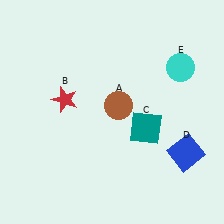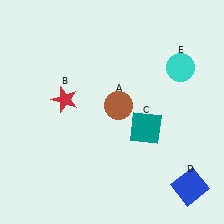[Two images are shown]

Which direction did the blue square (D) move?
The blue square (D) moved down.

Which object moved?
The blue square (D) moved down.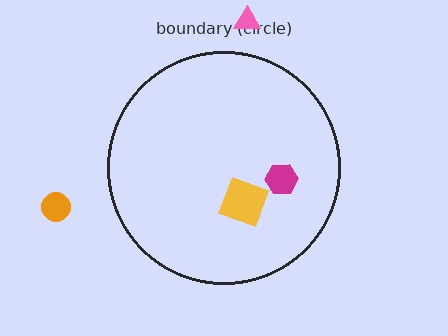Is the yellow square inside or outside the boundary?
Inside.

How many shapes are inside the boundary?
2 inside, 2 outside.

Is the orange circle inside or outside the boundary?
Outside.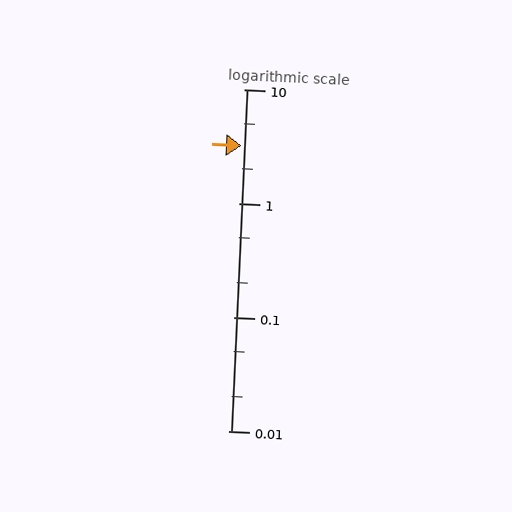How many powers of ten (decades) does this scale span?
The scale spans 3 decades, from 0.01 to 10.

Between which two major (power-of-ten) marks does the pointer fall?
The pointer is between 1 and 10.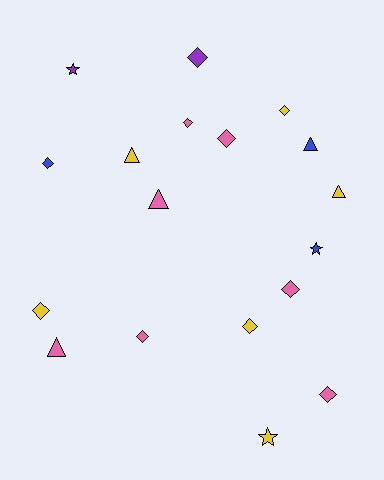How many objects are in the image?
There are 18 objects.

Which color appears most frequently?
Pink, with 7 objects.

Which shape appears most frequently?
Diamond, with 10 objects.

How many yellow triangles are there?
There are 2 yellow triangles.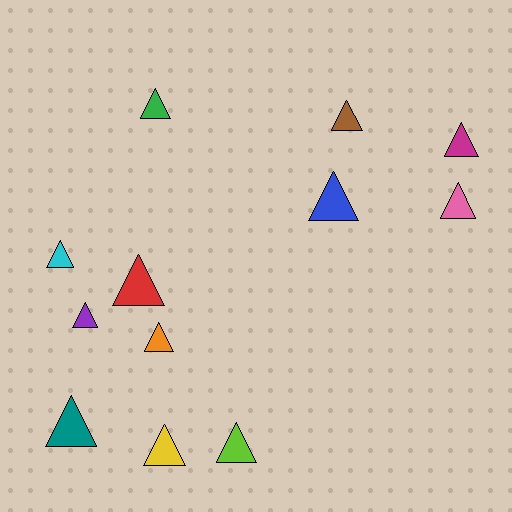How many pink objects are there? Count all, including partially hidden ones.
There is 1 pink object.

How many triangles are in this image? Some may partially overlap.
There are 12 triangles.